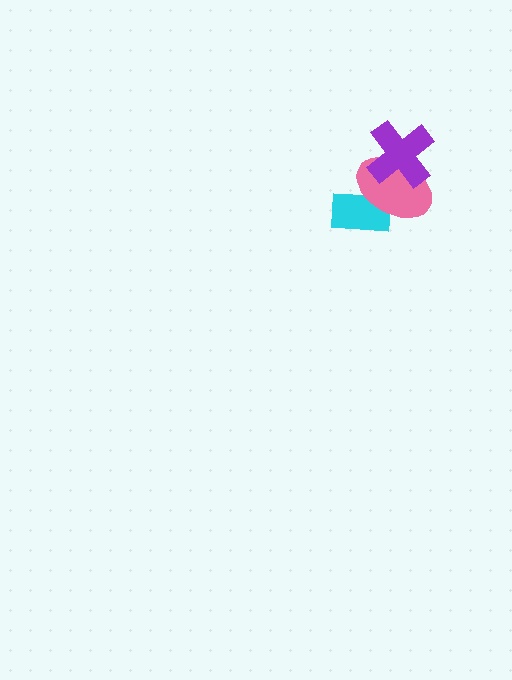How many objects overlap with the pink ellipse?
2 objects overlap with the pink ellipse.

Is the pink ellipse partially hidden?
Yes, it is partially covered by another shape.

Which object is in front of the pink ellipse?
The purple cross is in front of the pink ellipse.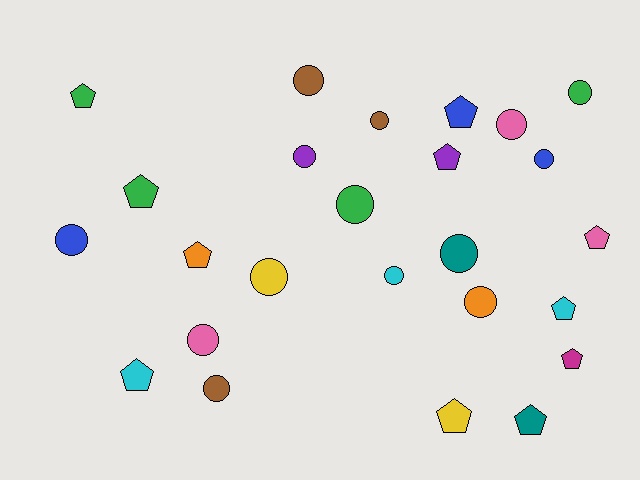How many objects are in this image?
There are 25 objects.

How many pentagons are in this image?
There are 11 pentagons.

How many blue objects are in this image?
There are 3 blue objects.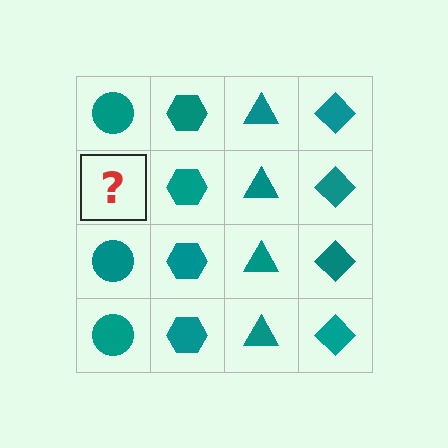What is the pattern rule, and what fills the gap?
The rule is that each column has a consistent shape. The gap should be filled with a teal circle.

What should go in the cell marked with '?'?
The missing cell should contain a teal circle.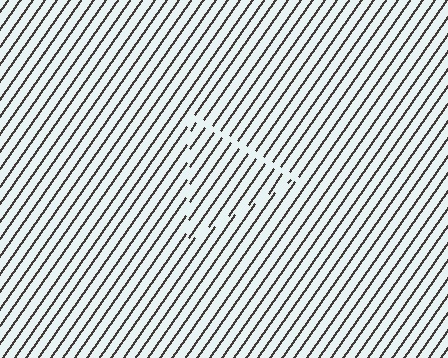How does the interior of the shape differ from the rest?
The interior of the shape contains the same grating, shifted by half a period — the contour is defined by the phase discontinuity where line-ends from the inner and outer gratings abut.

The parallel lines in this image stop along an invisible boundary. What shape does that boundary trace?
An illusory triangle. The interior of the shape contains the same grating, shifted by half a period — the contour is defined by the phase discontinuity where line-ends from the inner and outer gratings abut.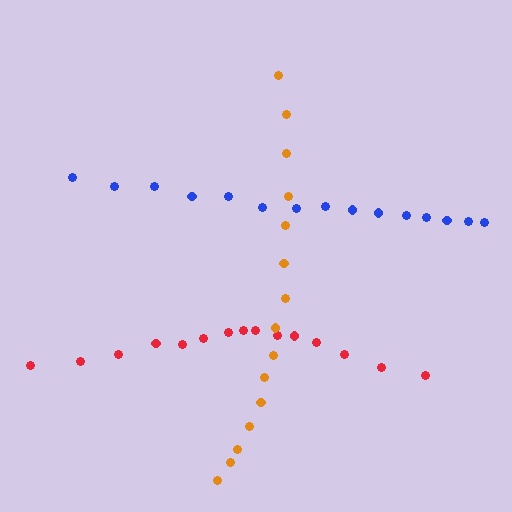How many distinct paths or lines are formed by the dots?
There are 3 distinct paths.